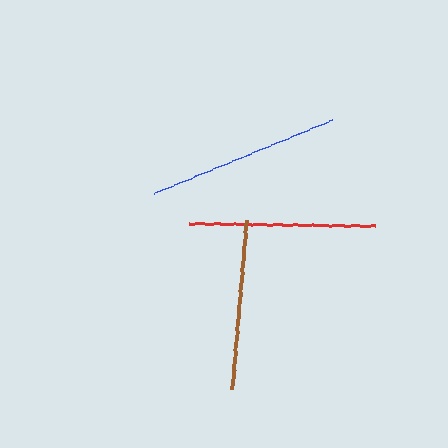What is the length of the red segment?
The red segment is approximately 186 pixels long.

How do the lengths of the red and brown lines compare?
The red and brown lines are approximately the same length.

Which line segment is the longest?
The blue line is the longest at approximately 192 pixels.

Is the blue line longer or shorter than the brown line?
The blue line is longer than the brown line.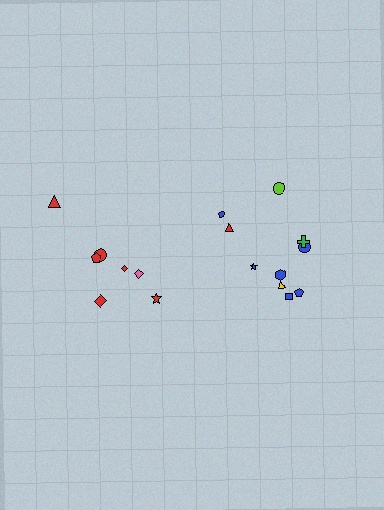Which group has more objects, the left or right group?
The right group.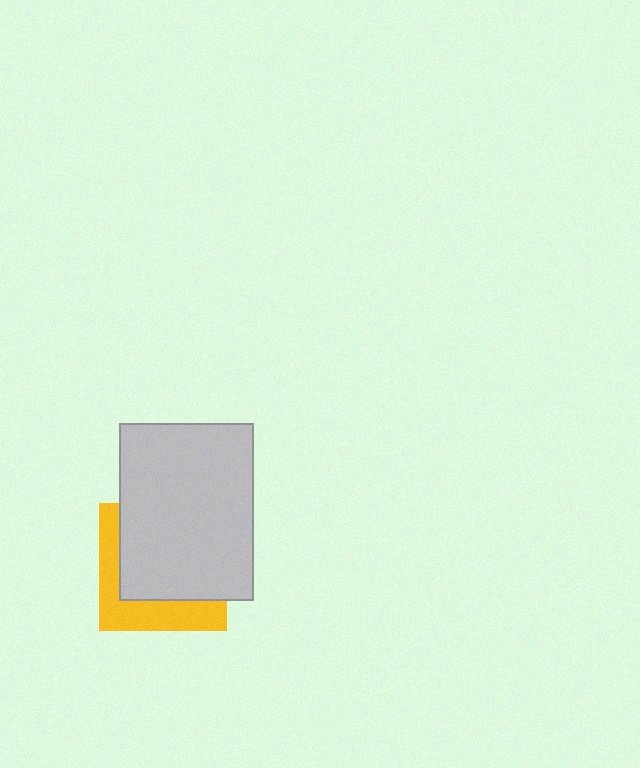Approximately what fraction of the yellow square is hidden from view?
Roughly 65% of the yellow square is hidden behind the light gray rectangle.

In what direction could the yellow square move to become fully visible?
The yellow square could move toward the lower-left. That would shift it out from behind the light gray rectangle entirely.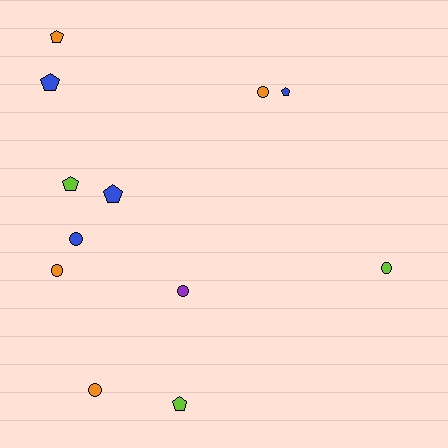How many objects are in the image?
There are 12 objects.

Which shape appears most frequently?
Pentagon, with 6 objects.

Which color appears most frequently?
Orange, with 4 objects.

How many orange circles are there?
There are 3 orange circles.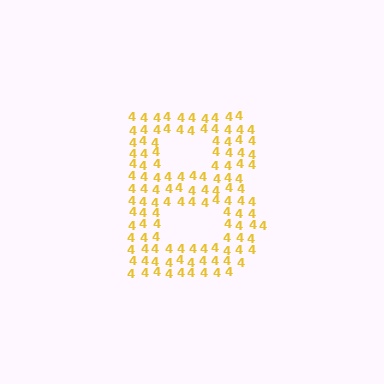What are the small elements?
The small elements are digit 4's.